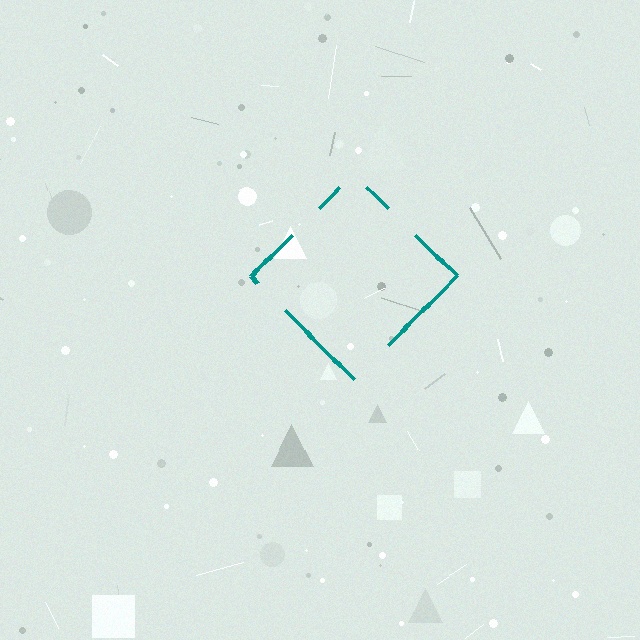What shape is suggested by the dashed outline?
The dashed outline suggests a diamond.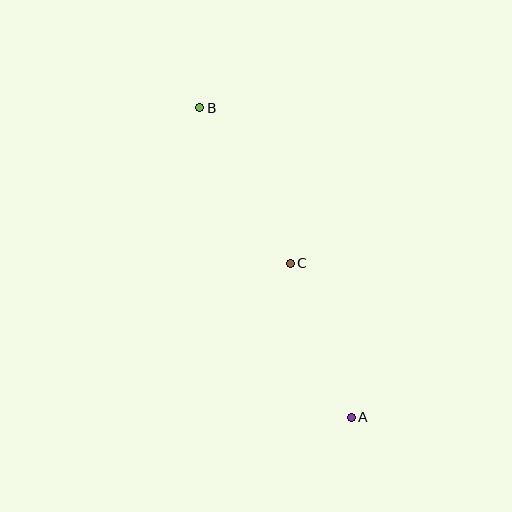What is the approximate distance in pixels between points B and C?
The distance between B and C is approximately 180 pixels.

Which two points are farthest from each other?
Points A and B are farthest from each other.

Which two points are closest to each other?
Points A and C are closest to each other.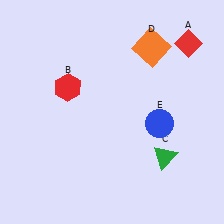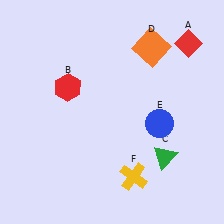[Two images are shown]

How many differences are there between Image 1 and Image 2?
There is 1 difference between the two images.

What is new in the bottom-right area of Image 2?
A yellow cross (F) was added in the bottom-right area of Image 2.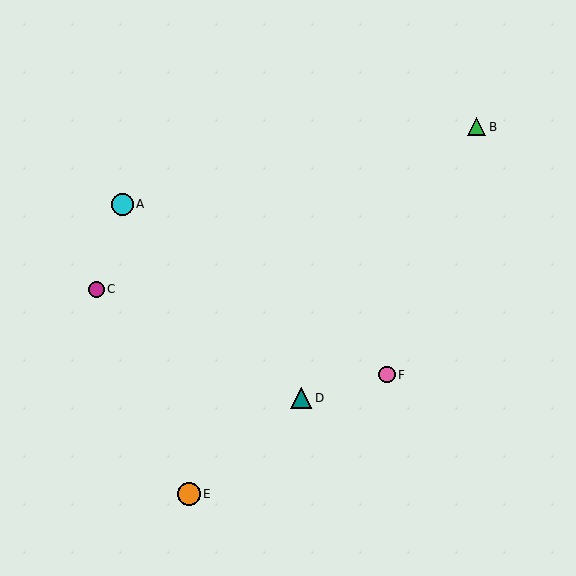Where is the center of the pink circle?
The center of the pink circle is at (387, 375).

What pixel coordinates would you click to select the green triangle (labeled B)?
Click at (477, 127) to select the green triangle B.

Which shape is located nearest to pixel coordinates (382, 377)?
The pink circle (labeled F) at (387, 375) is nearest to that location.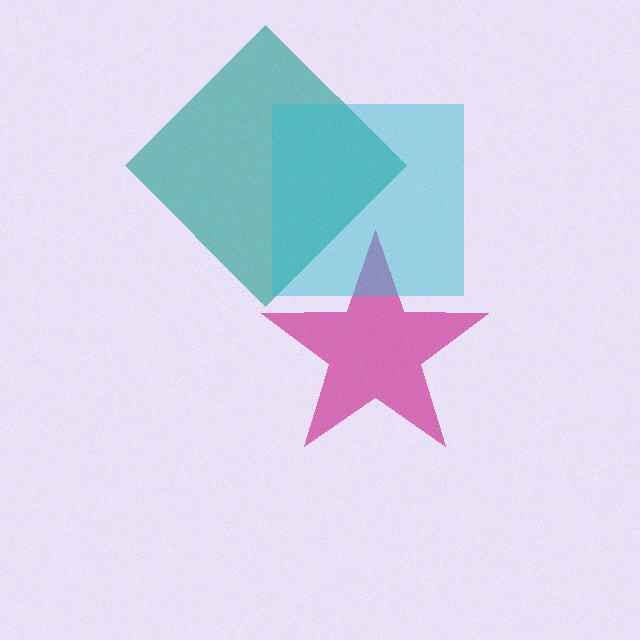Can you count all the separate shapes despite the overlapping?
Yes, there are 3 separate shapes.